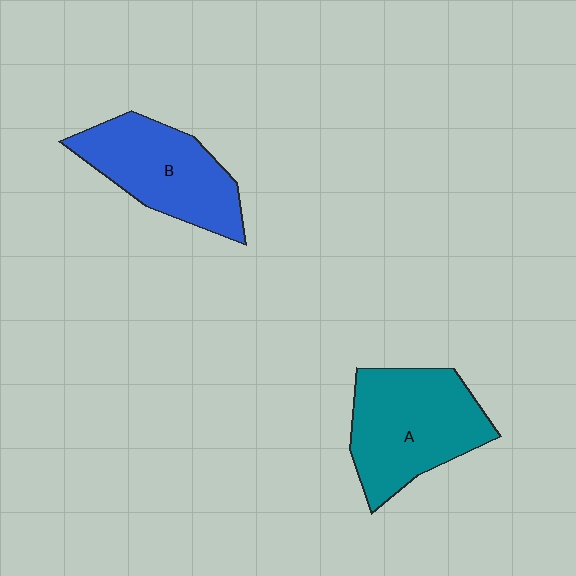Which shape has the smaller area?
Shape B (blue).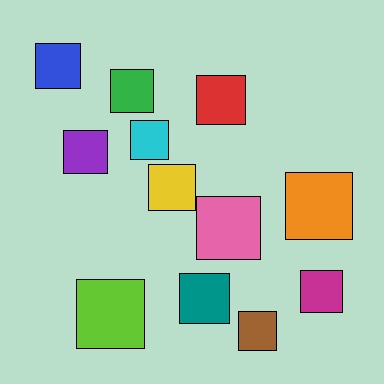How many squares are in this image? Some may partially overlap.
There are 12 squares.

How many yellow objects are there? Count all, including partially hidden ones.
There is 1 yellow object.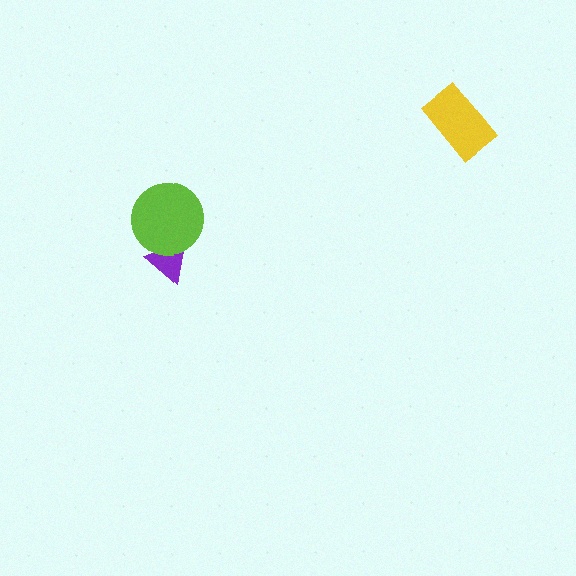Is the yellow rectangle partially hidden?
No, no other shape covers it.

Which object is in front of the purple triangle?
The lime circle is in front of the purple triangle.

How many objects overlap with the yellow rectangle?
0 objects overlap with the yellow rectangle.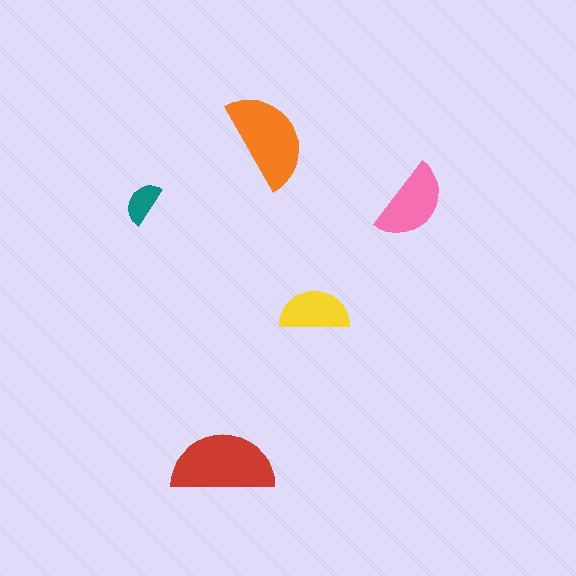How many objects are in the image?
There are 5 objects in the image.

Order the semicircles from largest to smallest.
the red one, the orange one, the pink one, the yellow one, the teal one.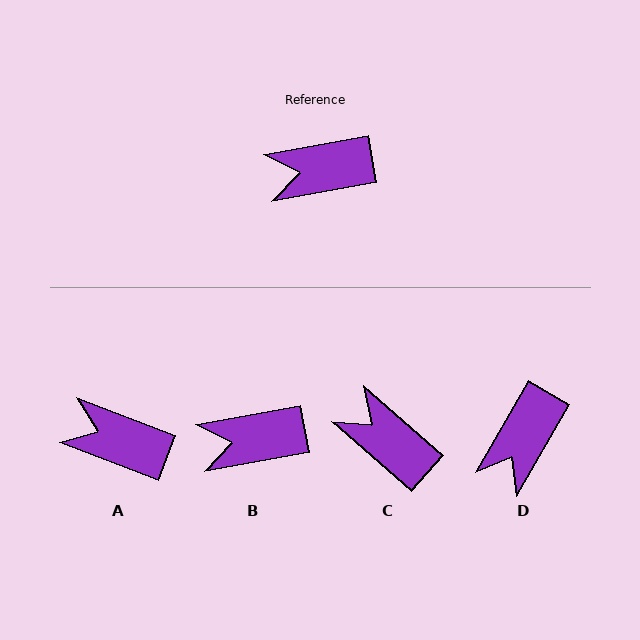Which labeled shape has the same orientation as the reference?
B.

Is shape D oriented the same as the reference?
No, it is off by about 50 degrees.